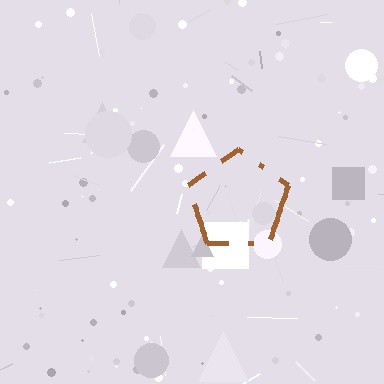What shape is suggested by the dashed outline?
The dashed outline suggests a pentagon.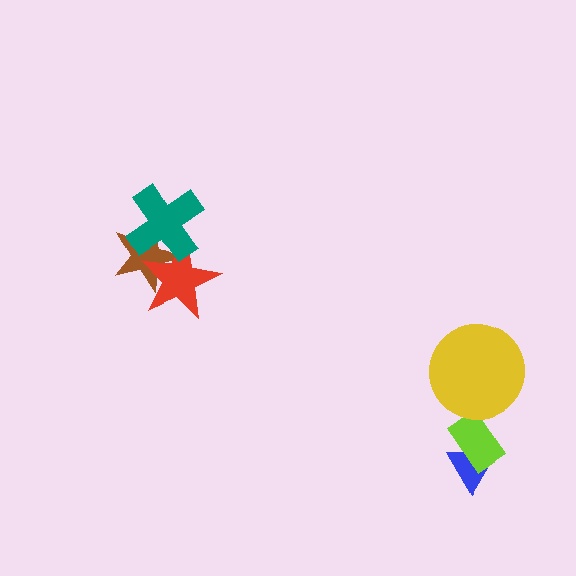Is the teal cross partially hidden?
No, no other shape covers it.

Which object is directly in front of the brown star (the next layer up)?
The red star is directly in front of the brown star.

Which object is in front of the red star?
The teal cross is in front of the red star.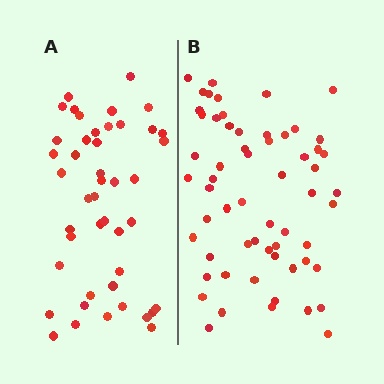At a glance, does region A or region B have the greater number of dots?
Region B (the right region) has more dots.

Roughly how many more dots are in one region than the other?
Region B has approximately 15 more dots than region A.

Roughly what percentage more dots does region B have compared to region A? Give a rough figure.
About 35% more.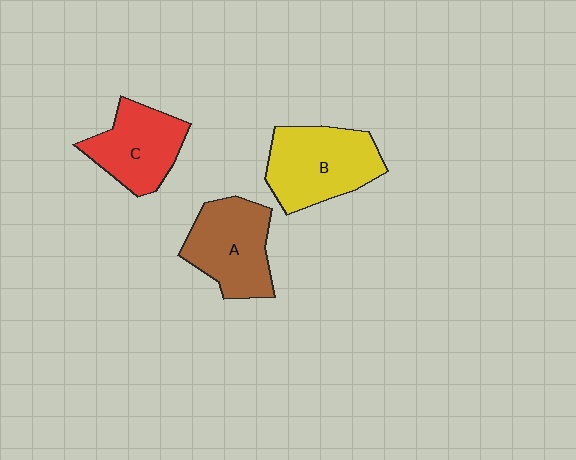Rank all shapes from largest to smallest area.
From largest to smallest: B (yellow), A (brown), C (red).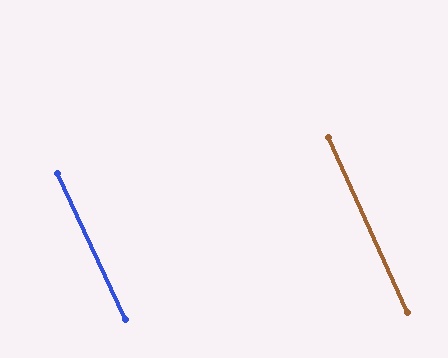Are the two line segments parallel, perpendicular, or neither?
Parallel — their directions differ by only 0.9°.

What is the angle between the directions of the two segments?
Approximately 1 degree.